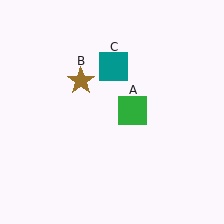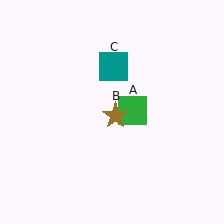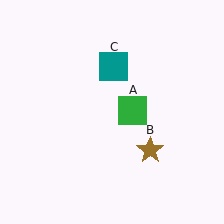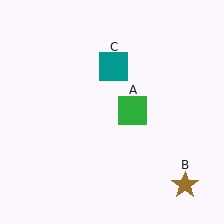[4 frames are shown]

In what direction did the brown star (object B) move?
The brown star (object B) moved down and to the right.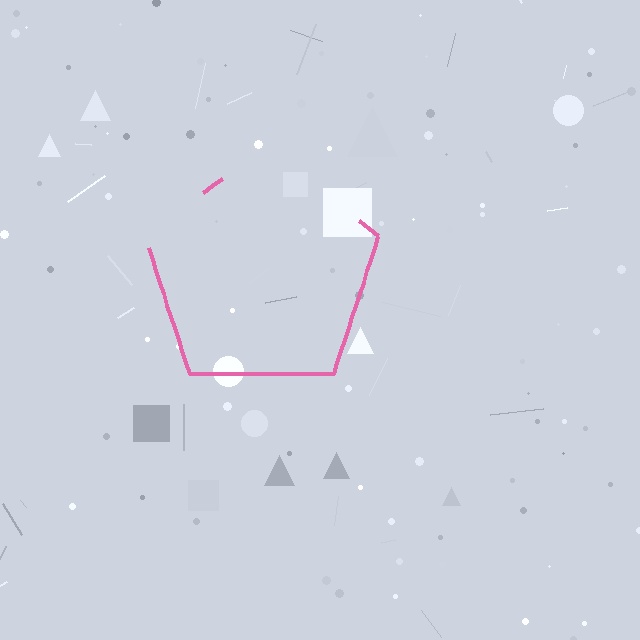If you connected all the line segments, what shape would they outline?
They would outline a pentagon.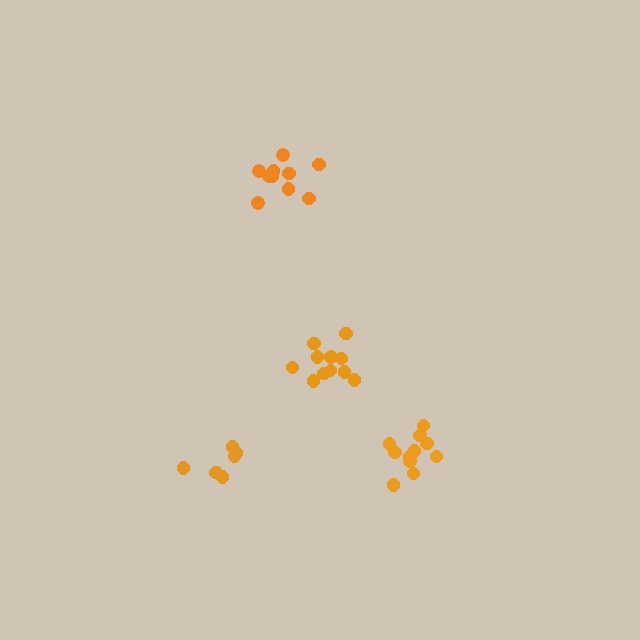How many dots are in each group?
Group 1: 11 dots, Group 2: 11 dots, Group 3: 10 dots, Group 4: 6 dots (38 total).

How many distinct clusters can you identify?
There are 4 distinct clusters.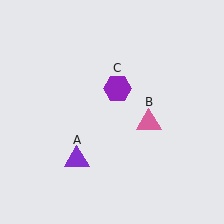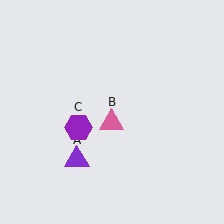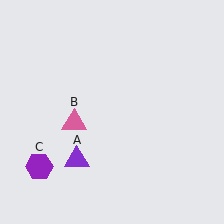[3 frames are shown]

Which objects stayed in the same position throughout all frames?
Purple triangle (object A) remained stationary.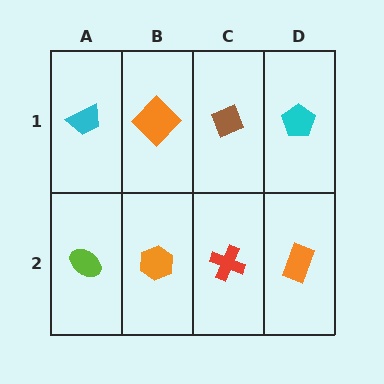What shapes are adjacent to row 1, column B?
An orange hexagon (row 2, column B), a cyan trapezoid (row 1, column A), a brown diamond (row 1, column C).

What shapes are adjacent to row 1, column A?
A lime ellipse (row 2, column A), an orange diamond (row 1, column B).